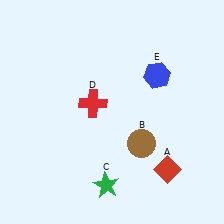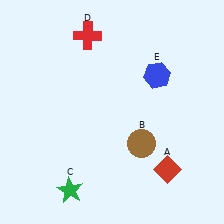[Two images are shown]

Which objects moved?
The objects that moved are: the green star (C), the red cross (D).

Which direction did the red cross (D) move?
The red cross (D) moved up.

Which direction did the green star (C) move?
The green star (C) moved left.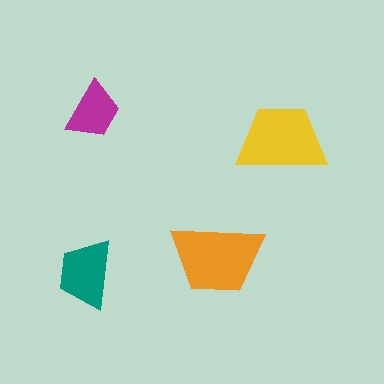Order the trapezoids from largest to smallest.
the orange one, the yellow one, the teal one, the magenta one.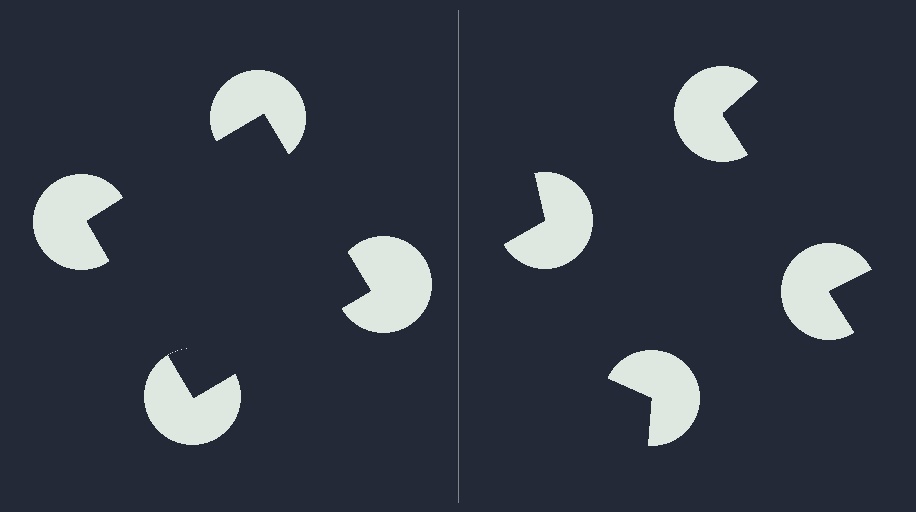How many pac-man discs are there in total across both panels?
8 — 4 on each side.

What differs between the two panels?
The pac-man discs are positioned identically on both sides; only the wedge orientations differ. On the left they align to a square; on the right they are misaligned.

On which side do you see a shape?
An illusory square appears on the left side. On the right side the wedge cuts are rotated, so no coherent shape forms.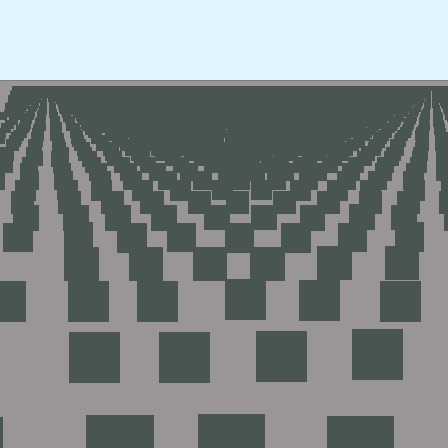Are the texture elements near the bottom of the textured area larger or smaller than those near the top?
Larger. Near the bottom, elements are closer to the viewer and appear at a bigger on-screen size.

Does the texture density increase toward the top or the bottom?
Density increases toward the top.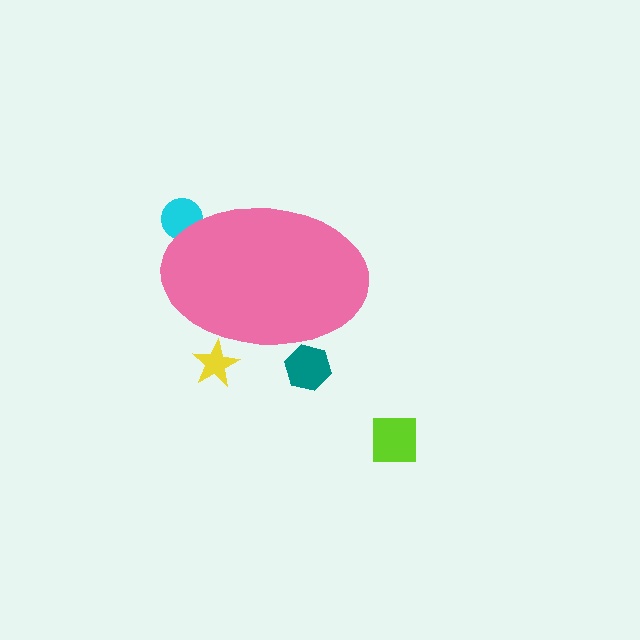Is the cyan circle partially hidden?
Yes, the cyan circle is partially hidden behind the pink ellipse.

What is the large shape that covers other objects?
A pink ellipse.